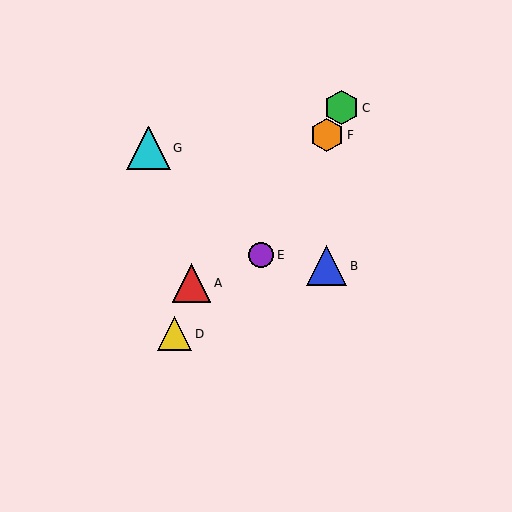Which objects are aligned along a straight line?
Objects C, E, F are aligned along a straight line.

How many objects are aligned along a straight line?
3 objects (C, E, F) are aligned along a straight line.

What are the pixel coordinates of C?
Object C is at (342, 108).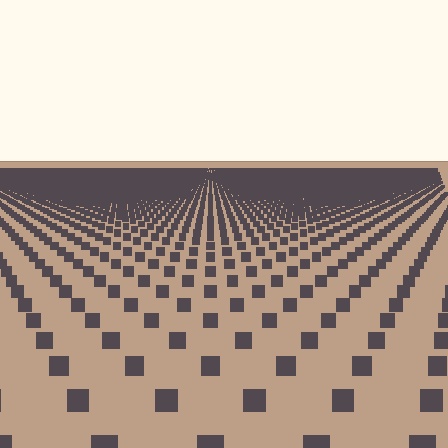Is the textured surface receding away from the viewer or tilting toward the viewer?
The surface is receding away from the viewer. Texture elements get smaller and denser toward the top.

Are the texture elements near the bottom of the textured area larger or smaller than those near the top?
Larger. Near the bottom, elements are closer to the viewer and appear at a bigger on-screen size.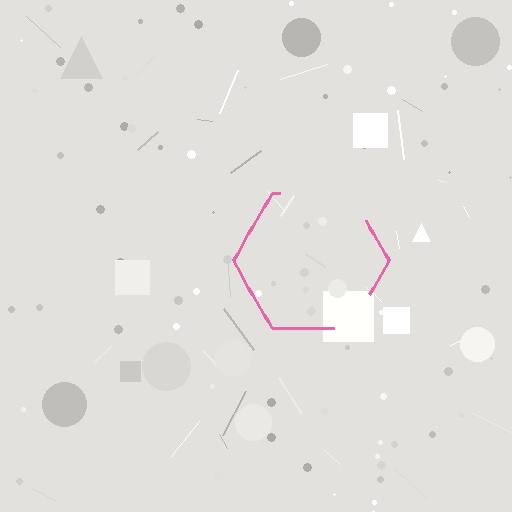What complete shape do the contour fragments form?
The contour fragments form a hexagon.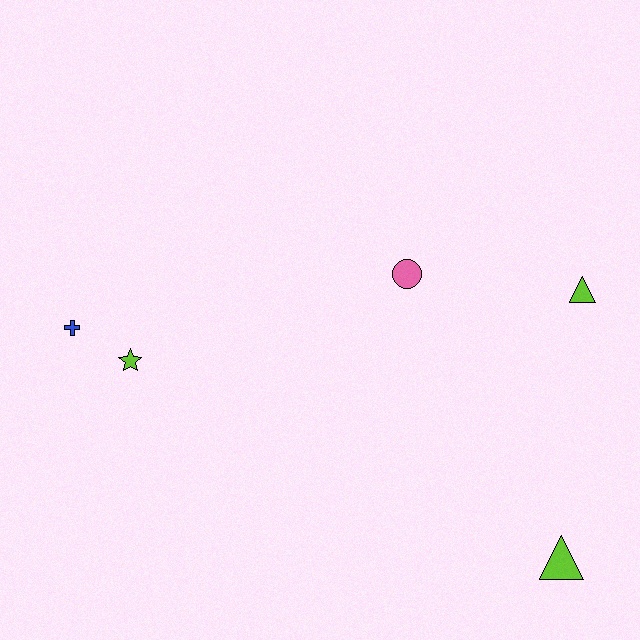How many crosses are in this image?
There is 1 cross.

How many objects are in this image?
There are 5 objects.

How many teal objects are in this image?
There are no teal objects.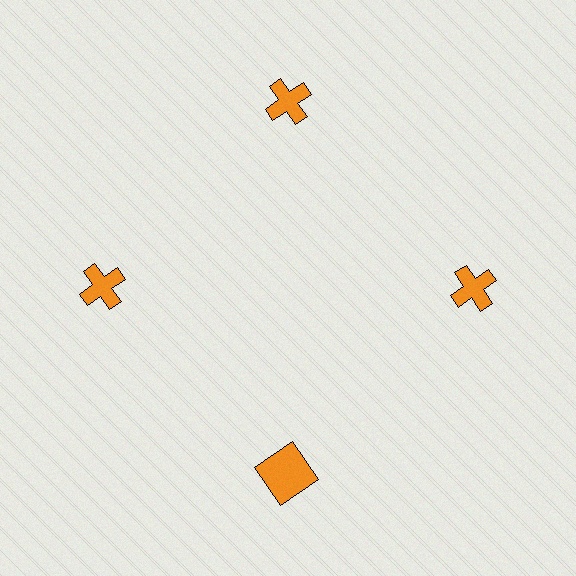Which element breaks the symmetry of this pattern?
The orange square at roughly the 6 o'clock position breaks the symmetry. All other shapes are orange crosses.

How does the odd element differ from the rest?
It has a different shape: square instead of cross.